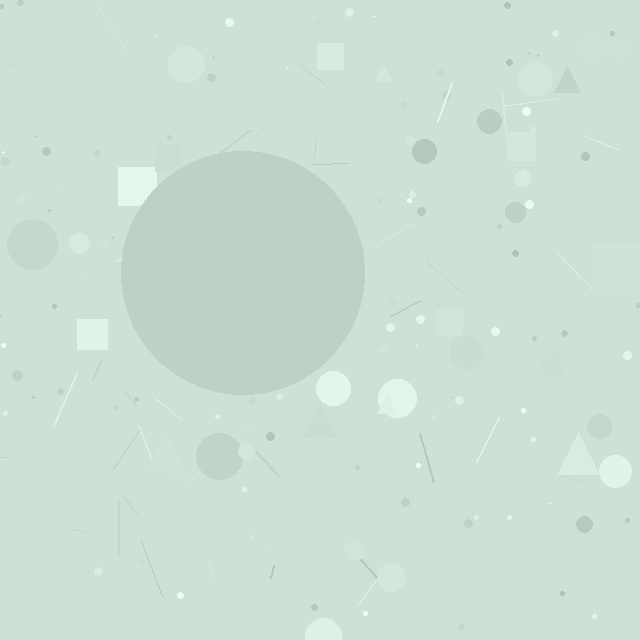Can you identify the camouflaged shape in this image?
The camouflaged shape is a circle.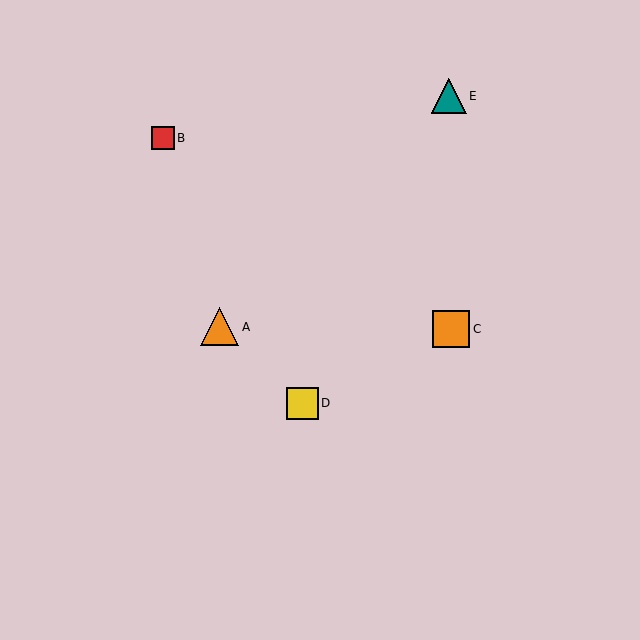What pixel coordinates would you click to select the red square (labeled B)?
Click at (163, 138) to select the red square B.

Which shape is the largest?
The orange triangle (labeled A) is the largest.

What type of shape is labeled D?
Shape D is a yellow square.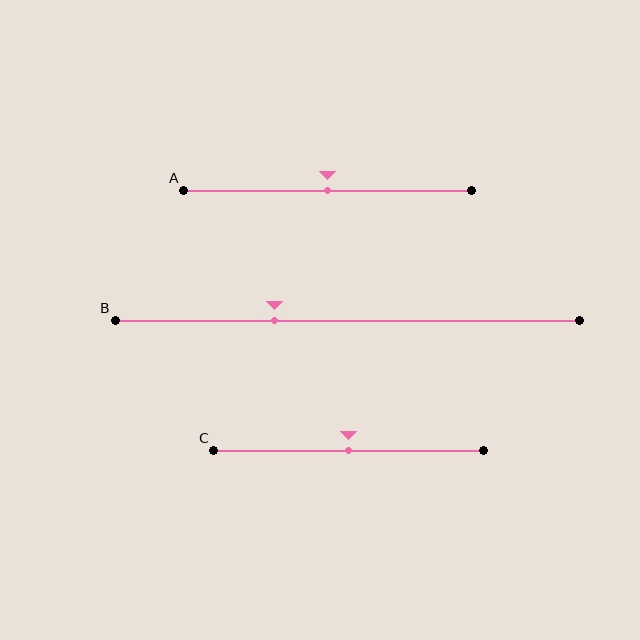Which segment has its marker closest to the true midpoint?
Segment A has its marker closest to the true midpoint.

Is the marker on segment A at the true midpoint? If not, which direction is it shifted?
Yes, the marker on segment A is at the true midpoint.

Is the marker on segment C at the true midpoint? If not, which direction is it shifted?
Yes, the marker on segment C is at the true midpoint.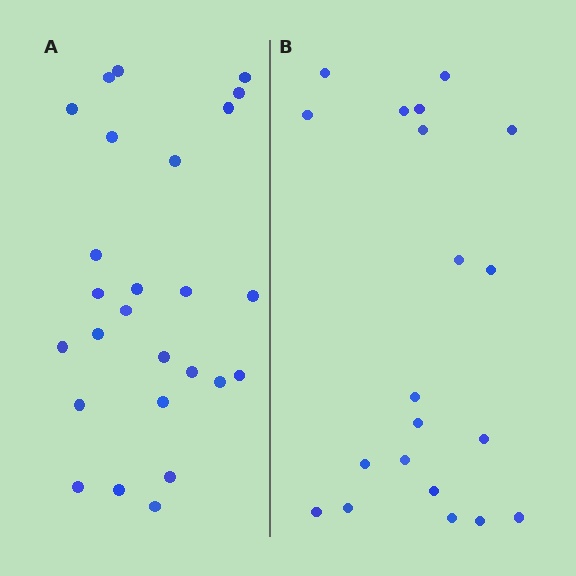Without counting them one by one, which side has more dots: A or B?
Region A (the left region) has more dots.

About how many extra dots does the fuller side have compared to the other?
Region A has about 6 more dots than region B.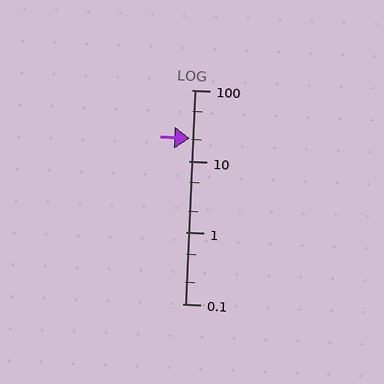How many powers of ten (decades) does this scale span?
The scale spans 3 decades, from 0.1 to 100.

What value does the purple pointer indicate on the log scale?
The pointer indicates approximately 21.